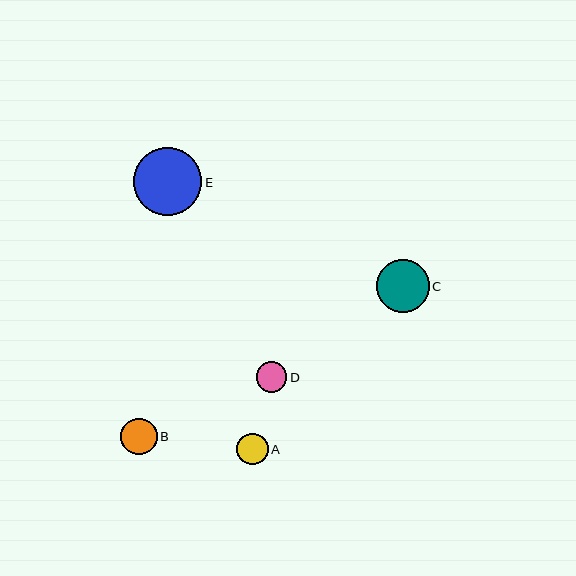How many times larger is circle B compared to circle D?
Circle B is approximately 1.2 times the size of circle D.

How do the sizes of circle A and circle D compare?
Circle A and circle D are approximately the same size.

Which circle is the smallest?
Circle D is the smallest with a size of approximately 30 pixels.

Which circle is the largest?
Circle E is the largest with a size of approximately 68 pixels.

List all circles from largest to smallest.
From largest to smallest: E, C, B, A, D.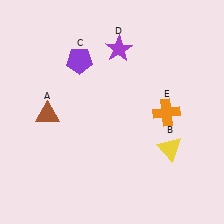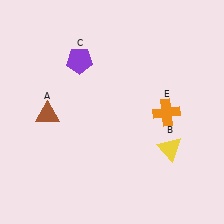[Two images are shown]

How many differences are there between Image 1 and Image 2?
There is 1 difference between the two images.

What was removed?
The purple star (D) was removed in Image 2.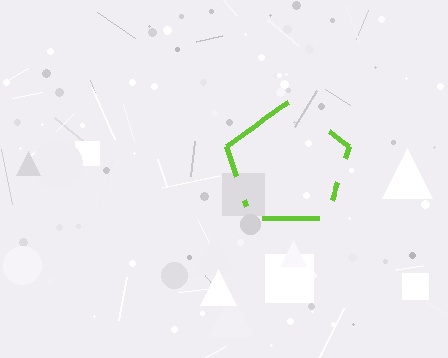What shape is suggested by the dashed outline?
The dashed outline suggests a pentagon.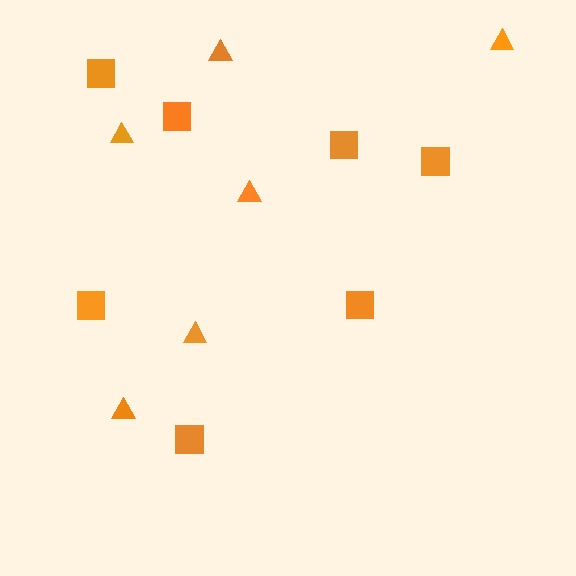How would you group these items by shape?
There are 2 groups: one group of squares (7) and one group of triangles (6).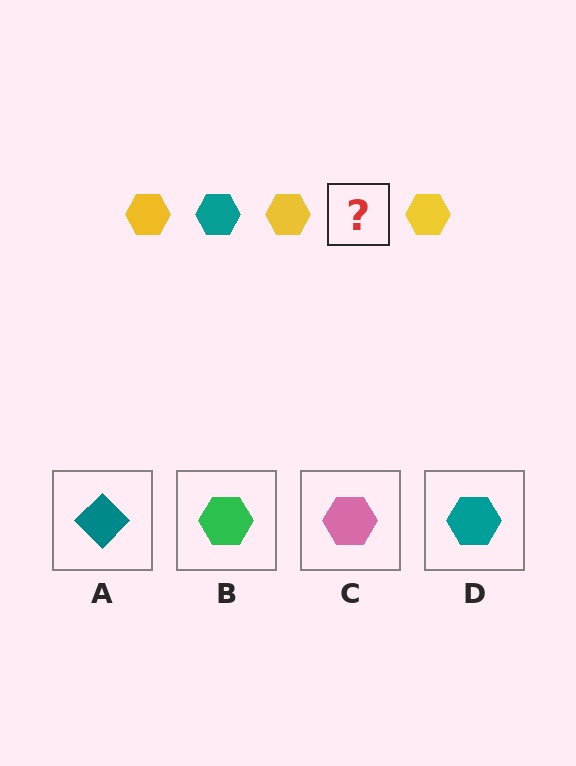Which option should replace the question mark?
Option D.